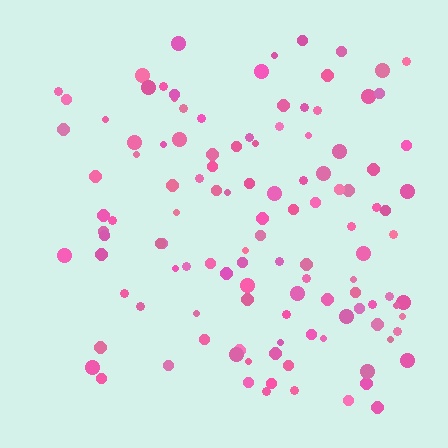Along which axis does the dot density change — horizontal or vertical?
Horizontal.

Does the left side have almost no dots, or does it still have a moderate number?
Still a moderate number, just noticeably fewer than the right.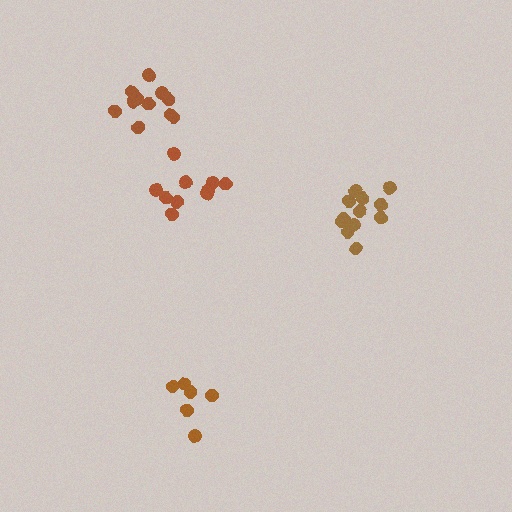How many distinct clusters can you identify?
There are 4 distinct clusters.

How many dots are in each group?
Group 1: 10 dots, Group 2: 12 dots, Group 3: 11 dots, Group 4: 6 dots (39 total).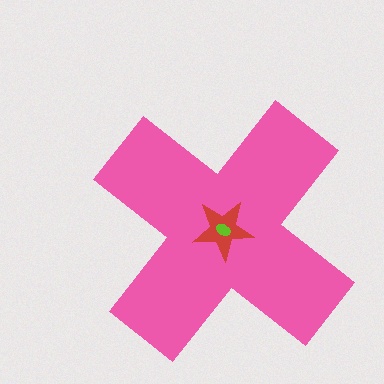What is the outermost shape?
The pink cross.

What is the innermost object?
The lime ellipse.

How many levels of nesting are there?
3.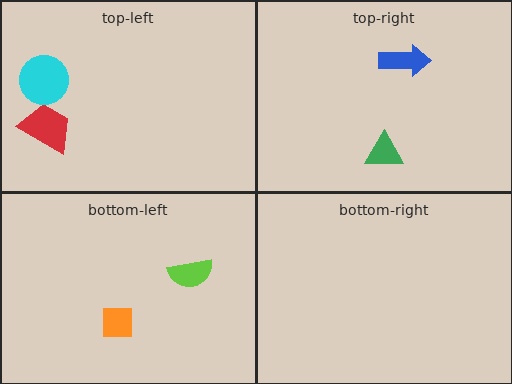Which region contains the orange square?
The bottom-left region.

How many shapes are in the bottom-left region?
2.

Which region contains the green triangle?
The top-right region.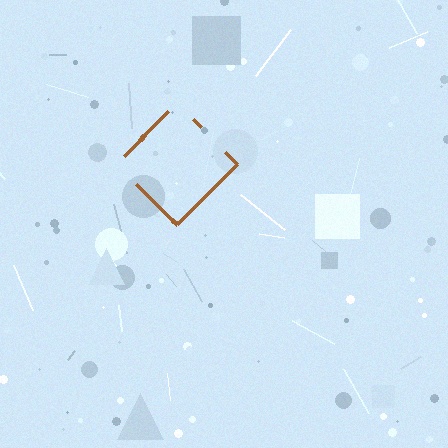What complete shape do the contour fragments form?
The contour fragments form a diamond.